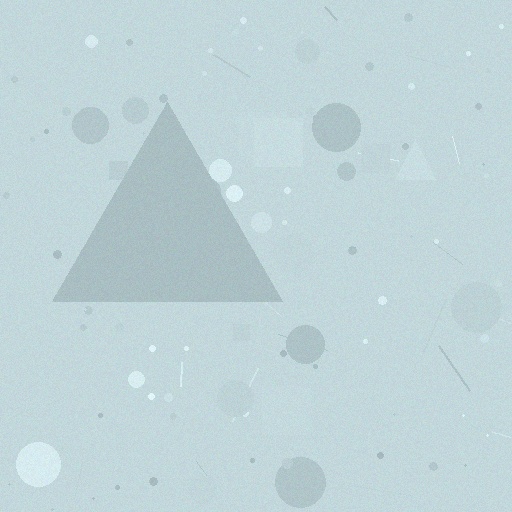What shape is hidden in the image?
A triangle is hidden in the image.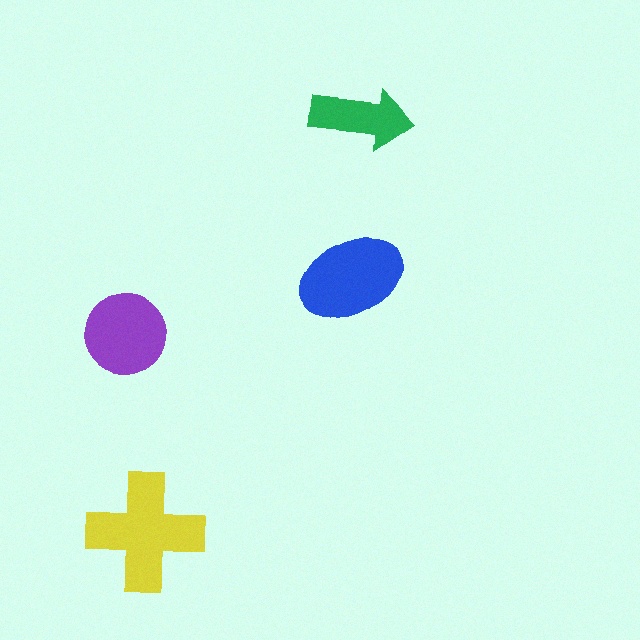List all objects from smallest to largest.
The green arrow, the purple circle, the blue ellipse, the yellow cross.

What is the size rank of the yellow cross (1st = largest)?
1st.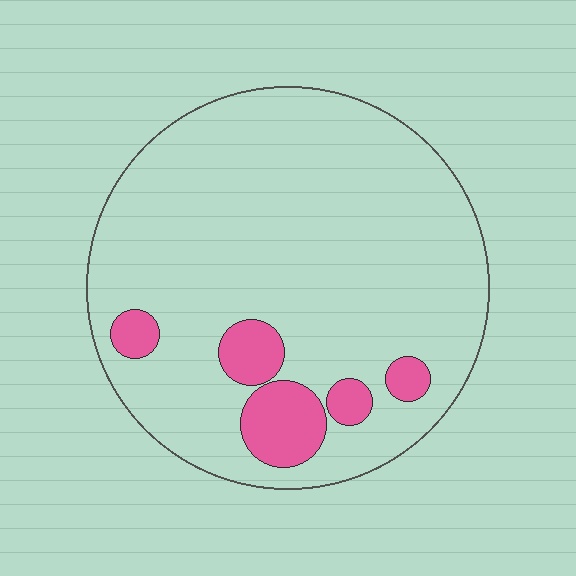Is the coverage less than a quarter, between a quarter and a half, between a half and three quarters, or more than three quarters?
Less than a quarter.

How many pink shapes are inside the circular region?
5.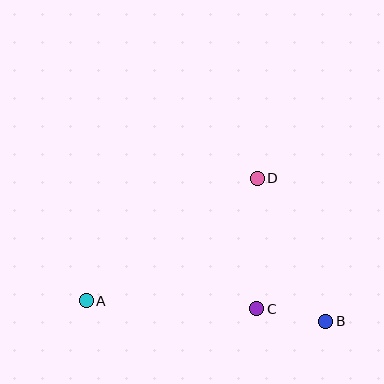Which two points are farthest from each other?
Points A and B are farthest from each other.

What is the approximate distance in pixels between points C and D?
The distance between C and D is approximately 130 pixels.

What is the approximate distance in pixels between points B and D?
The distance between B and D is approximately 158 pixels.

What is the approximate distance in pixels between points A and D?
The distance between A and D is approximately 210 pixels.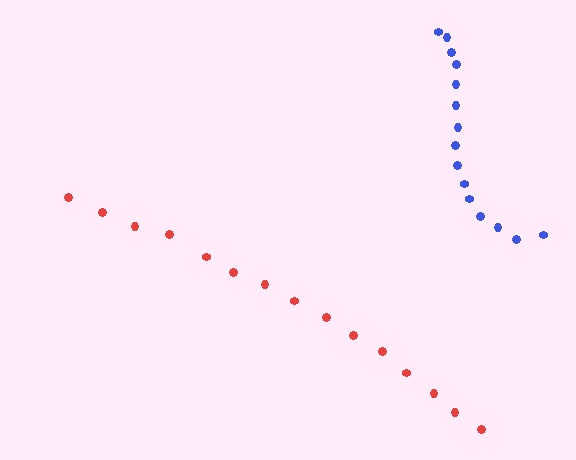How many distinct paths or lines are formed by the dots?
There are 2 distinct paths.